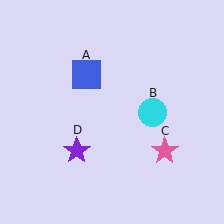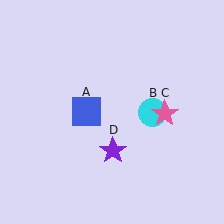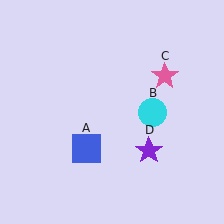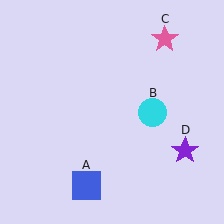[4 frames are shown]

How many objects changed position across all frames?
3 objects changed position: blue square (object A), pink star (object C), purple star (object D).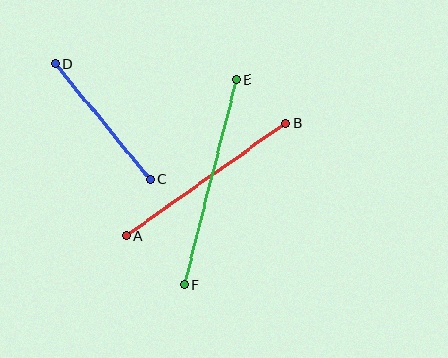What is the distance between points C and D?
The distance is approximately 150 pixels.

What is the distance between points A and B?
The distance is approximately 195 pixels.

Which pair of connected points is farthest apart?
Points E and F are farthest apart.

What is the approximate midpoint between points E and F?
The midpoint is at approximately (210, 182) pixels.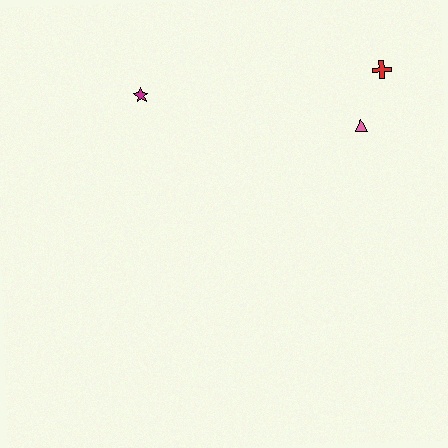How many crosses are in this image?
There is 1 cross.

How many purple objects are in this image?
There are no purple objects.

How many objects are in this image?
There are 3 objects.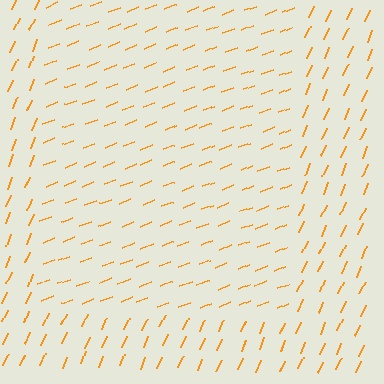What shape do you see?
I see a rectangle.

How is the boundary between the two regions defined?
The boundary is defined purely by a change in line orientation (approximately 45 degrees difference). All lines are the same color and thickness.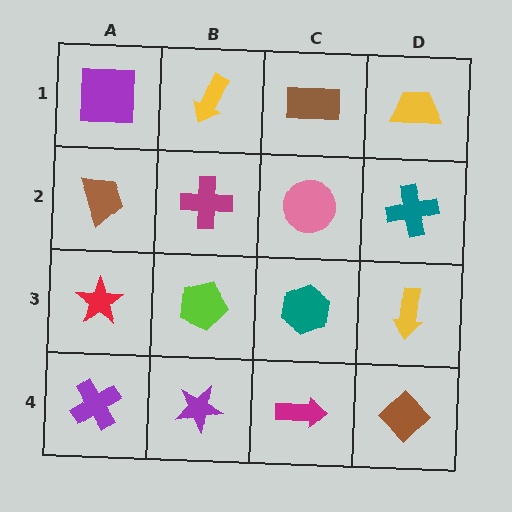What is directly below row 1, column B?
A magenta cross.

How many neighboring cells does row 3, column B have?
4.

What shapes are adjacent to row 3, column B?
A magenta cross (row 2, column B), a purple star (row 4, column B), a red star (row 3, column A), a teal hexagon (row 3, column C).